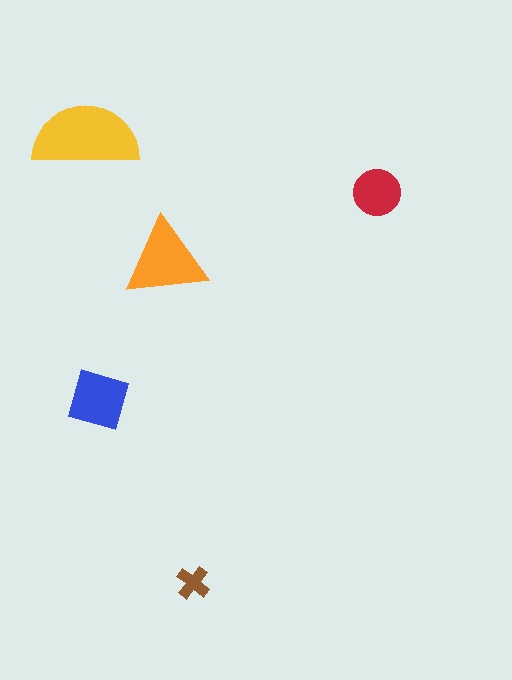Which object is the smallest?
The brown cross.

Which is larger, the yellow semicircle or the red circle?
The yellow semicircle.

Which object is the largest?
The yellow semicircle.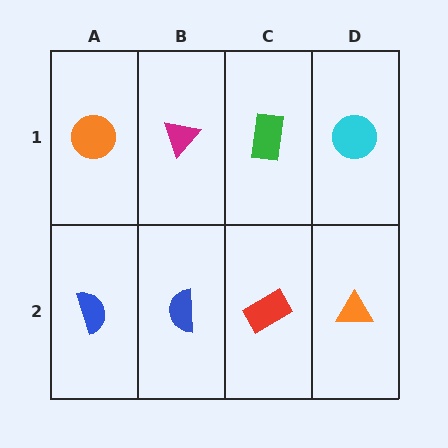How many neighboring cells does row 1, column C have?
3.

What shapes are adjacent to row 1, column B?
A blue semicircle (row 2, column B), an orange circle (row 1, column A), a green rectangle (row 1, column C).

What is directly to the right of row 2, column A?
A blue semicircle.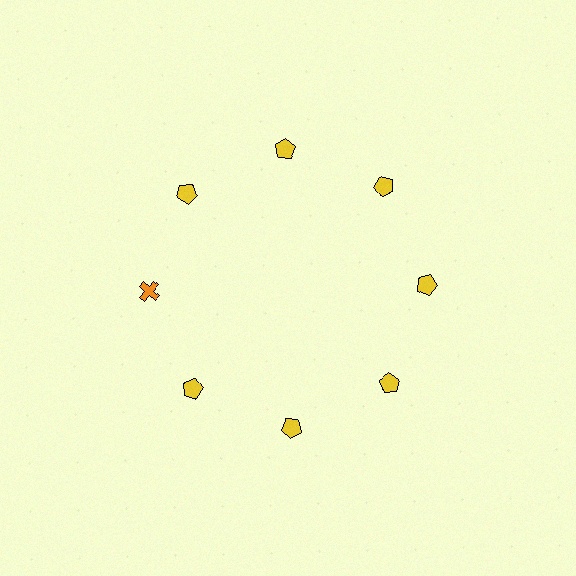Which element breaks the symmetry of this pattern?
The orange cross at roughly the 9 o'clock position breaks the symmetry. All other shapes are yellow pentagons.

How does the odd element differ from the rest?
It differs in both color (orange instead of yellow) and shape (cross instead of pentagon).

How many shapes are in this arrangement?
There are 8 shapes arranged in a ring pattern.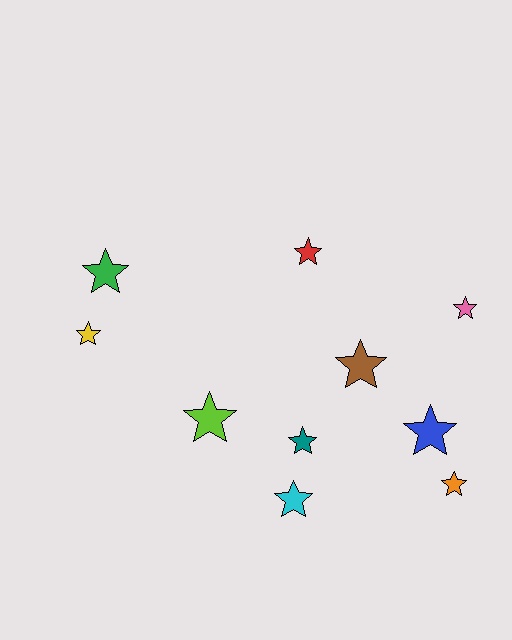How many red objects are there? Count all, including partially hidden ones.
There is 1 red object.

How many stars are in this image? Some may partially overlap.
There are 10 stars.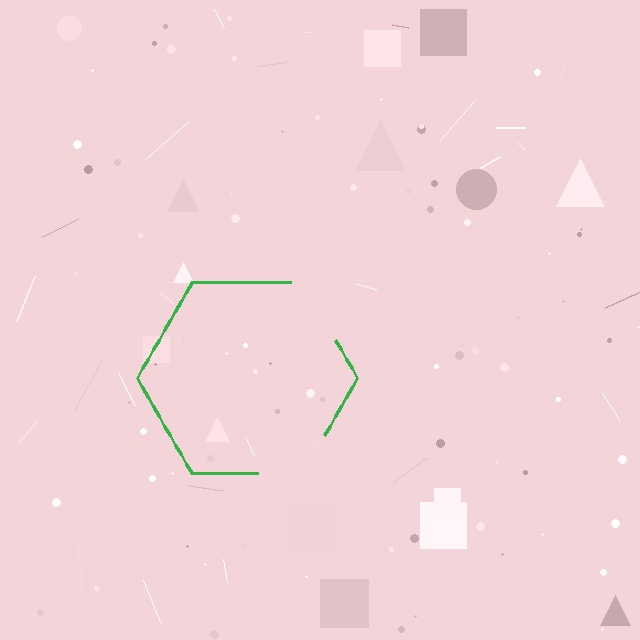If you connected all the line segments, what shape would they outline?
They would outline a hexagon.